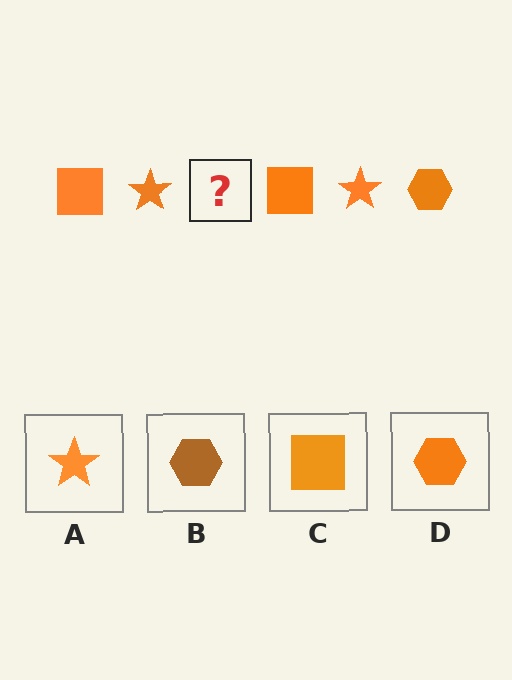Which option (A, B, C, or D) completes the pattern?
D.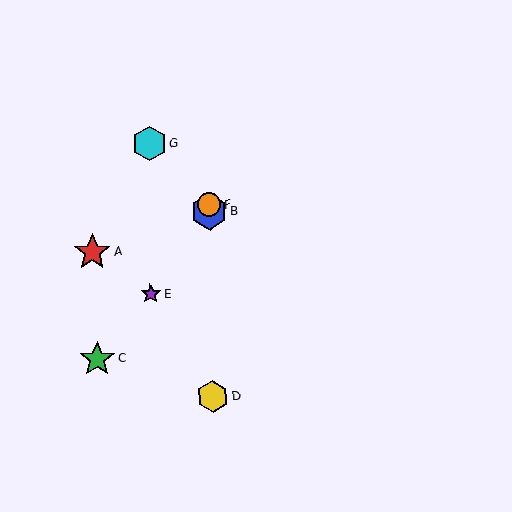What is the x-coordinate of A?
Object A is at x≈92.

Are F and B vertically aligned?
Yes, both are at x≈209.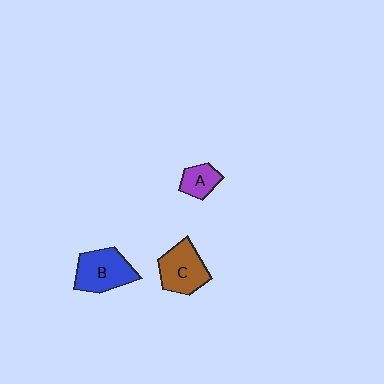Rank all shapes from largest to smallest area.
From largest to smallest: B (blue), C (brown), A (purple).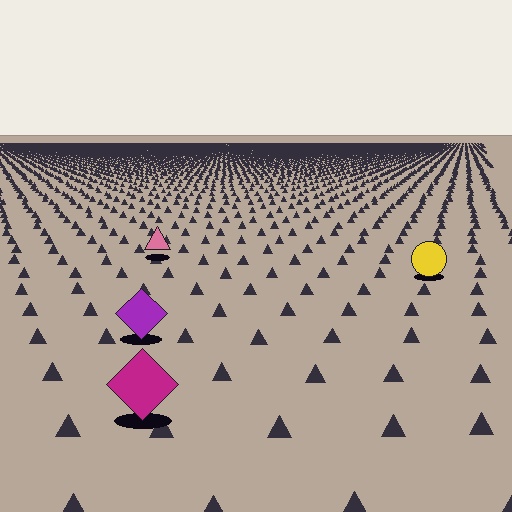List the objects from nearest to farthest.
From nearest to farthest: the magenta diamond, the purple diamond, the yellow circle, the pink triangle.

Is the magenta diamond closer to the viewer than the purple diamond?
Yes. The magenta diamond is closer — you can tell from the texture gradient: the ground texture is coarser near it.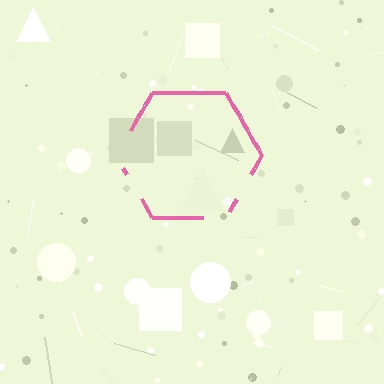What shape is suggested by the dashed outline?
The dashed outline suggests a hexagon.